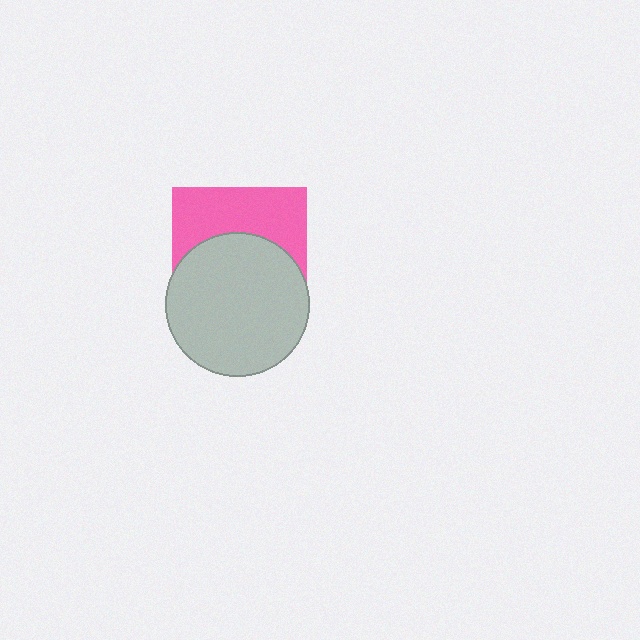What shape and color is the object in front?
The object in front is a light gray circle.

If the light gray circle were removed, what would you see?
You would see the complete pink square.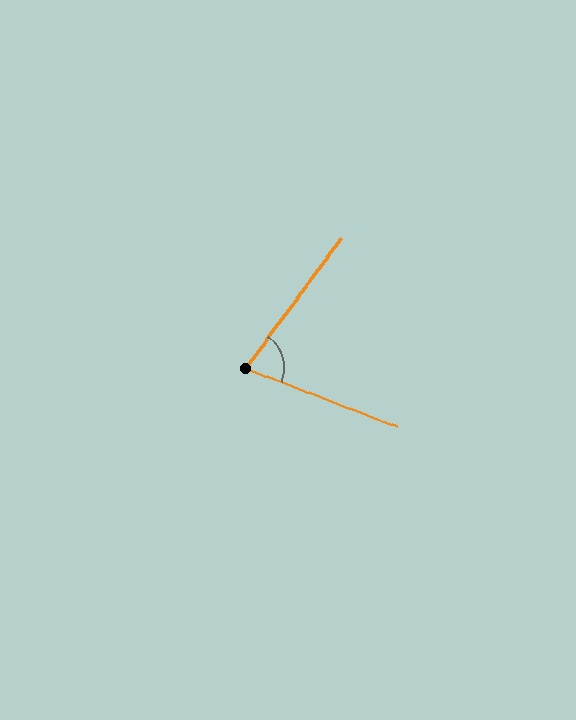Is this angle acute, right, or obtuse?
It is acute.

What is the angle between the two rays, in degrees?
Approximately 75 degrees.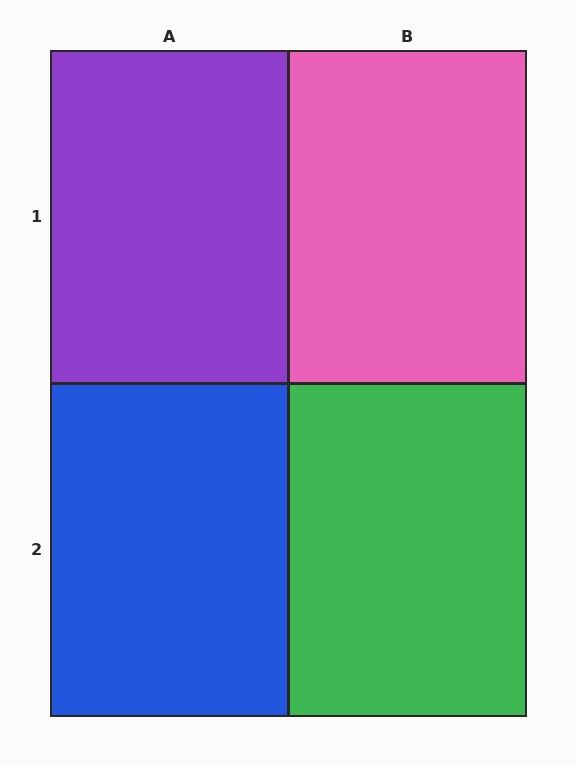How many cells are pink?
1 cell is pink.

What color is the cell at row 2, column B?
Green.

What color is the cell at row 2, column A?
Blue.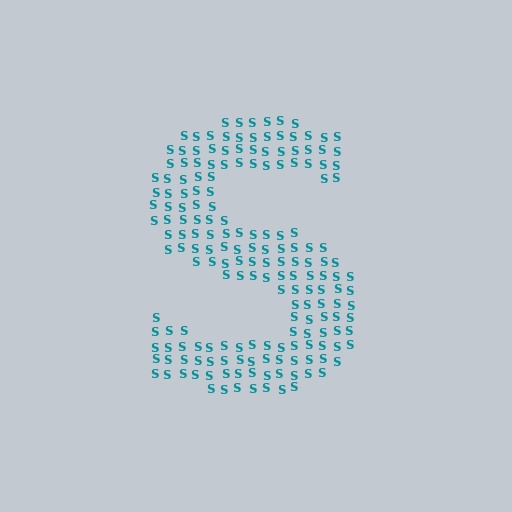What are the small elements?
The small elements are letter S's.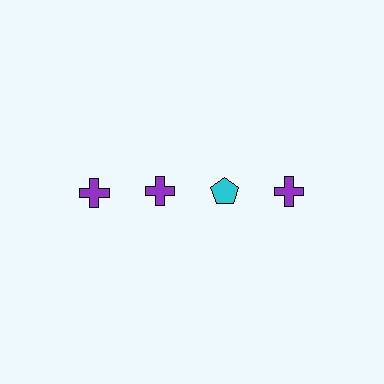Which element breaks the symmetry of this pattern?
The cyan pentagon in the top row, center column breaks the symmetry. All other shapes are purple crosses.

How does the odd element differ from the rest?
It differs in both color (cyan instead of purple) and shape (pentagon instead of cross).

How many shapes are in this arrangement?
There are 4 shapes arranged in a grid pattern.